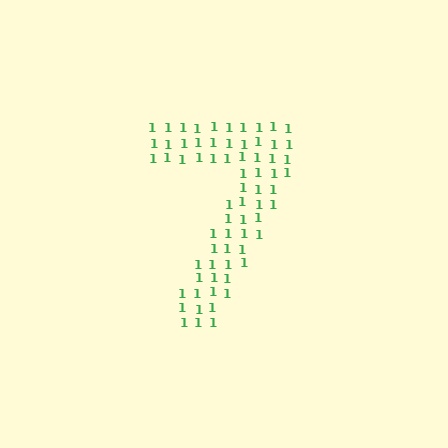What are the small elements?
The small elements are digit 1's.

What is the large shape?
The large shape is the digit 7.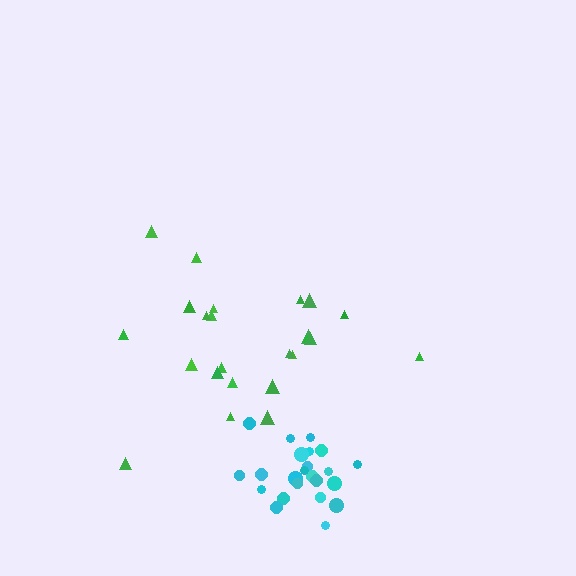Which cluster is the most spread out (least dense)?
Green.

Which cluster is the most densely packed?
Cyan.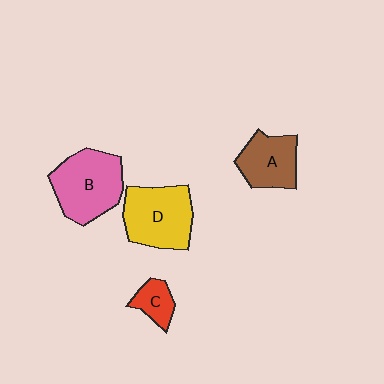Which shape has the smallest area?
Shape C (red).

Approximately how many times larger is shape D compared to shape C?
Approximately 2.7 times.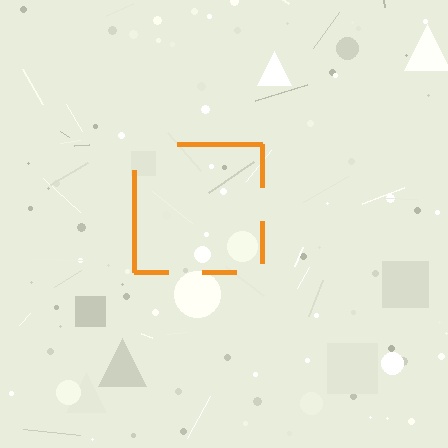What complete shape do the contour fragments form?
The contour fragments form a square.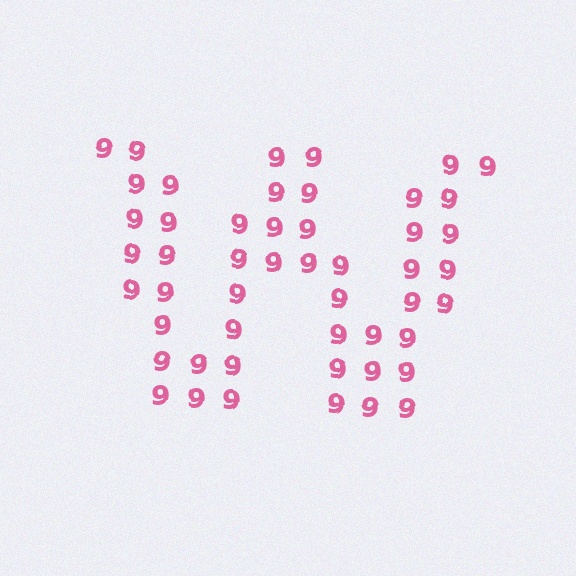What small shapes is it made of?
It is made of small digit 9's.